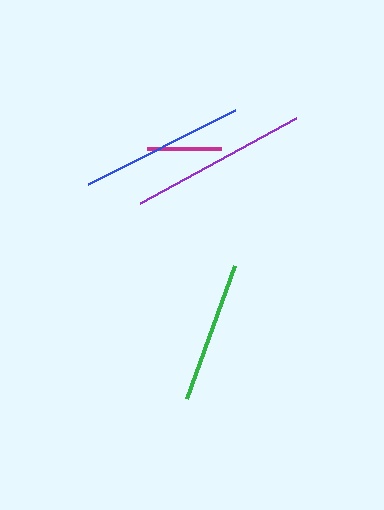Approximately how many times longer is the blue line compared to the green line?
The blue line is approximately 1.2 times the length of the green line.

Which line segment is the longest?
The purple line is the longest at approximately 177 pixels.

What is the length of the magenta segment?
The magenta segment is approximately 74 pixels long.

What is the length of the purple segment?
The purple segment is approximately 177 pixels long.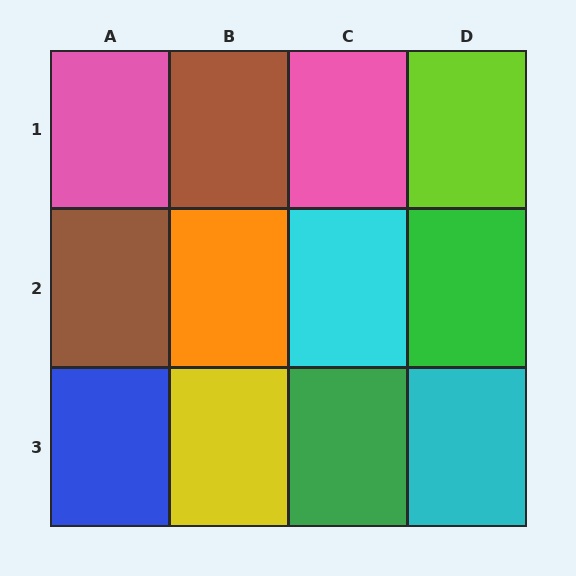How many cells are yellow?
1 cell is yellow.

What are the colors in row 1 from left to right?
Pink, brown, pink, lime.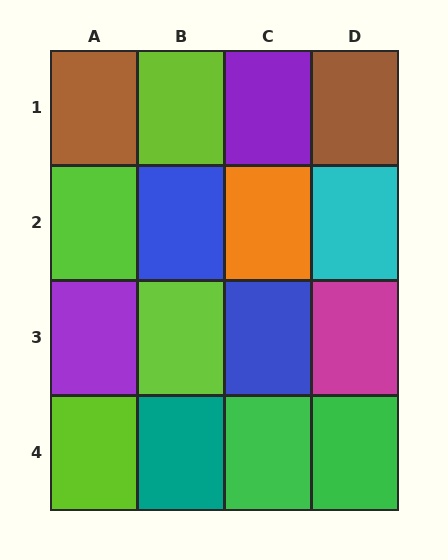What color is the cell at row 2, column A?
Lime.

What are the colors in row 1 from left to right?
Brown, lime, purple, brown.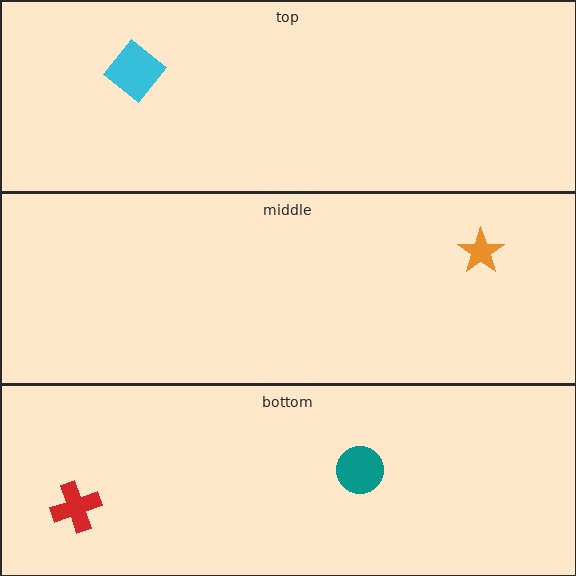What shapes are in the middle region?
The orange star.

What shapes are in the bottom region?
The red cross, the teal circle.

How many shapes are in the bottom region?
2.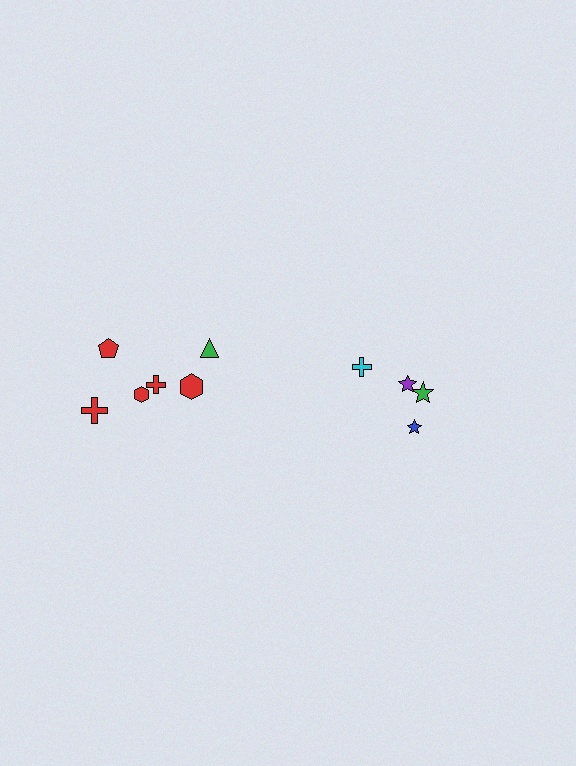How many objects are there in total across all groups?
There are 10 objects.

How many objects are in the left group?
There are 6 objects.